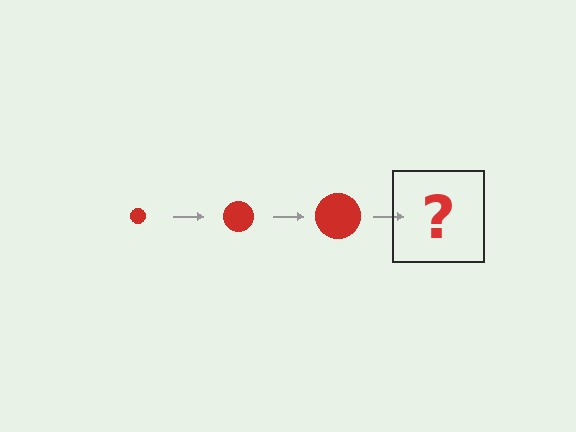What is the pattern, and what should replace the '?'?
The pattern is that the circle gets progressively larger each step. The '?' should be a red circle, larger than the previous one.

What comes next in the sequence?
The next element should be a red circle, larger than the previous one.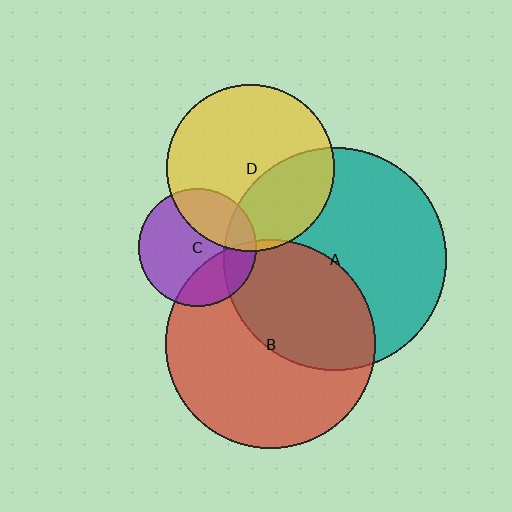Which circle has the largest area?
Circle A (teal).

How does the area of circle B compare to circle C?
Approximately 3.1 times.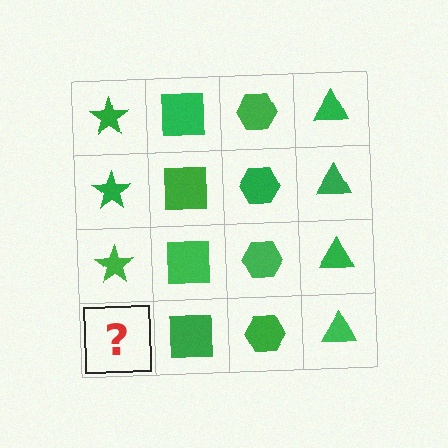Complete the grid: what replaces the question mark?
The question mark should be replaced with a green star.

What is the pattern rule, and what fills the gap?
The rule is that each column has a consistent shape. The gap should be filled with a green star.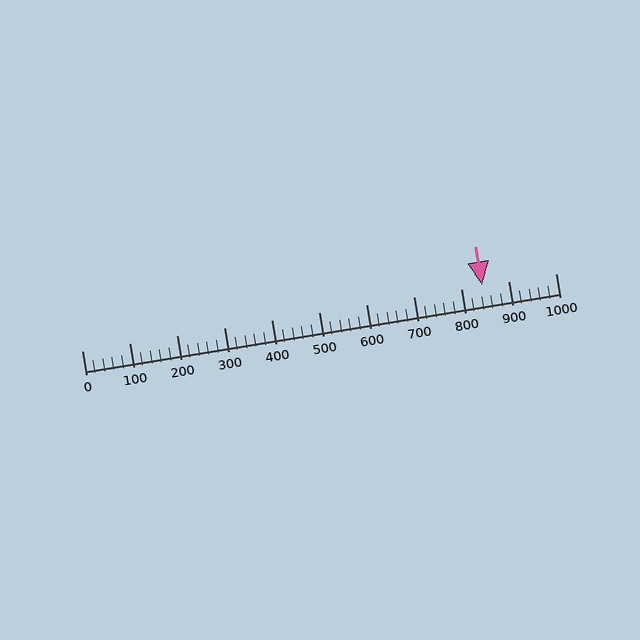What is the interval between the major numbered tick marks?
The major tick marks are spaced 100 units apart.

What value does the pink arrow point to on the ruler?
The pink arrow points to approximately 845.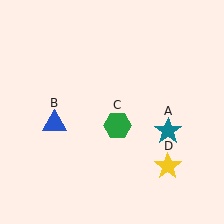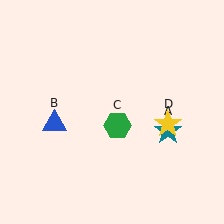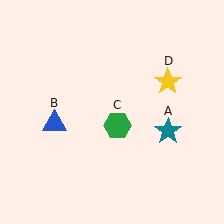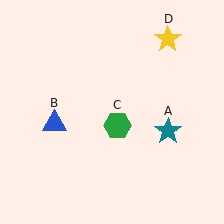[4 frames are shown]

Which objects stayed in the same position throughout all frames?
Teal star (object A) and blue triangle (object B) and green hexagon (object C) remained stationary.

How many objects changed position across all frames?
1 object changed position: yellow star (object D).